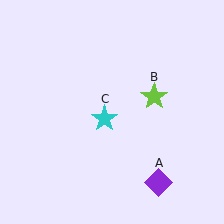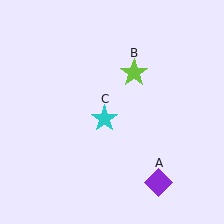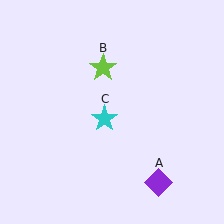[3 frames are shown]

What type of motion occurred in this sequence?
The lime star (object B) rotated counterclockwise around the center of the scene.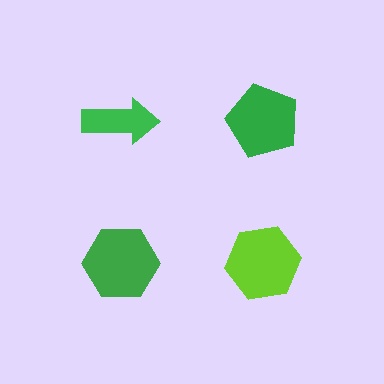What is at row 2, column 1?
A green hexagon.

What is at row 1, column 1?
A green arrow.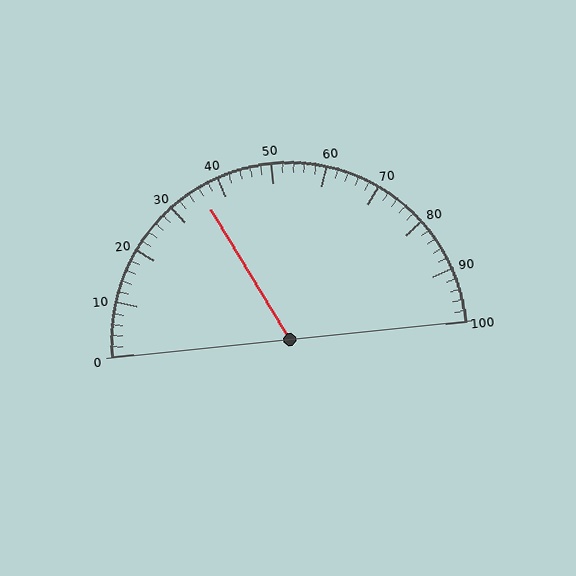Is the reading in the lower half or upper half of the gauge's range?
The reading is in the lower half of the range (0 to 100).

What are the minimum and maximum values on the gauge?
The gauge ranges from 0 to 100.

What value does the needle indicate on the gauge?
The needle indicates approximately 36.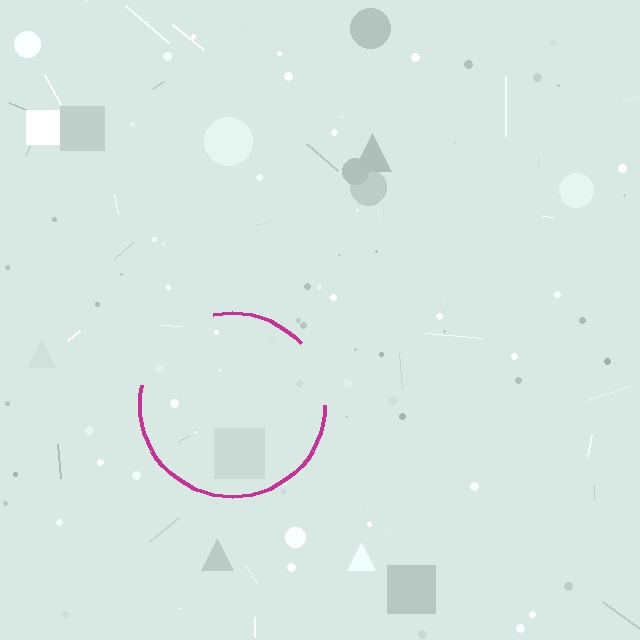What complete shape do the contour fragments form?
The contour fragments form a circle.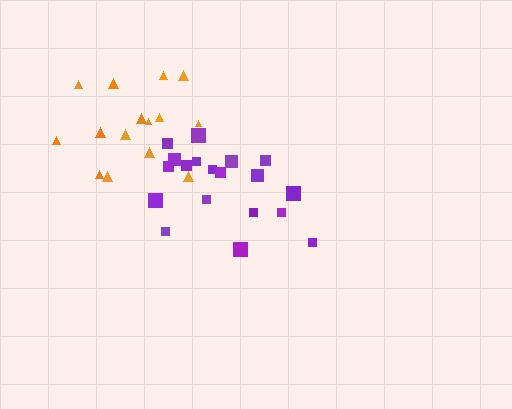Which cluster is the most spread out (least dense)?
Orange.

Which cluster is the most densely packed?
Purple.